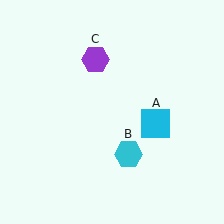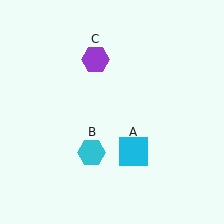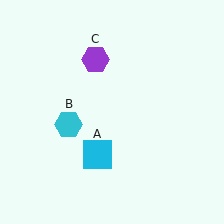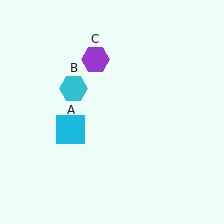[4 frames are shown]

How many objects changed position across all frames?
2 objects changed position: cyan square (object A), cyan hexagon (object B).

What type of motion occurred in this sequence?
The cyan square (object A), cyan hexagon (object B) rotated clockwise around the center of the scene.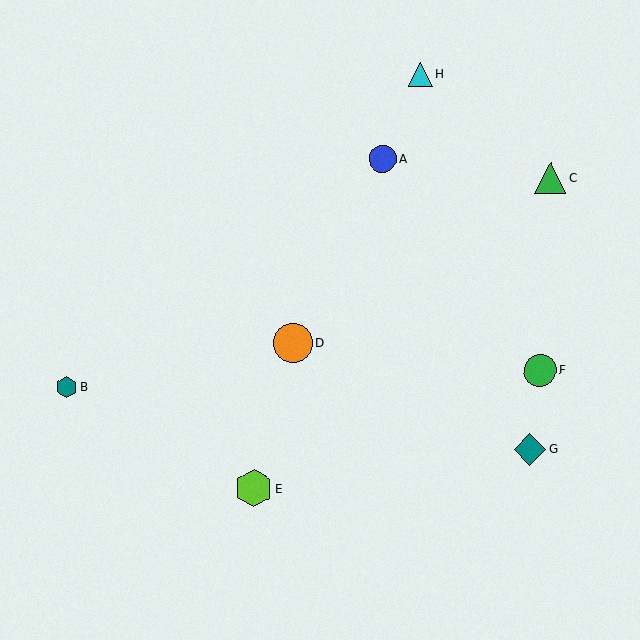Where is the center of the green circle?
The center of the green circle is at (540, 371).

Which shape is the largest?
The orange circle (labeled D) is the largest.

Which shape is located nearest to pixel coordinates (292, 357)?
The orange circle (labeled D) at (293, 342) is nearest to that location.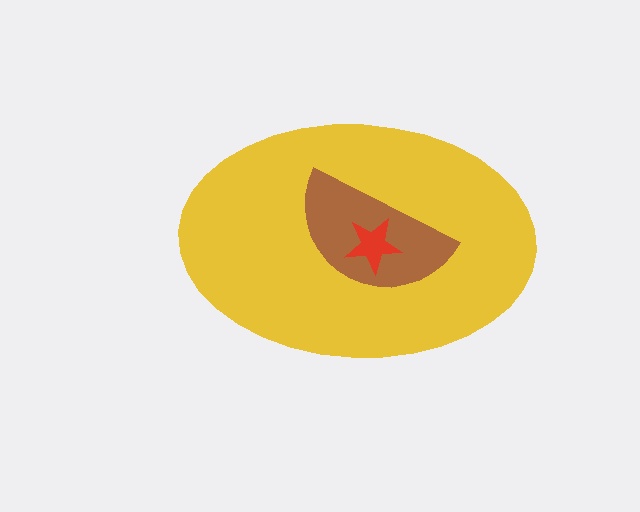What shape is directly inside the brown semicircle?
The red star.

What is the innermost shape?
The red star.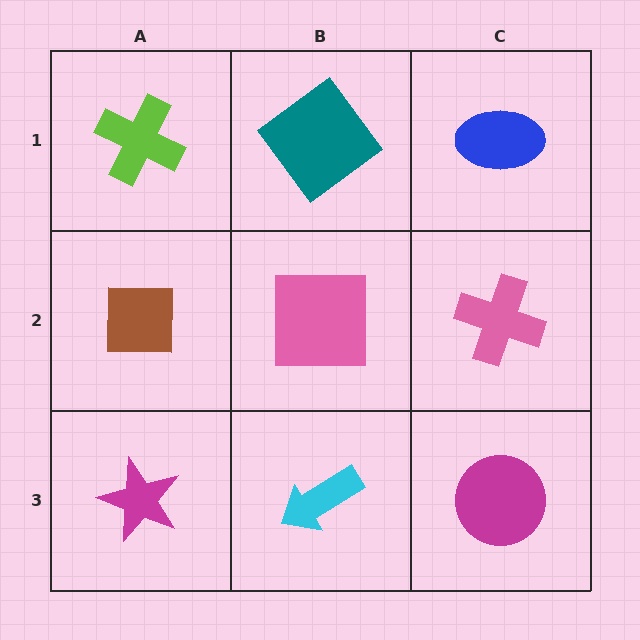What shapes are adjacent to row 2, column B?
A teal diamond (row 1, column B), a cyan arrow (row 3, column B), a brown square (row 2, column A), a pink cross (row 2, column C).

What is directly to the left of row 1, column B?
A lime cross.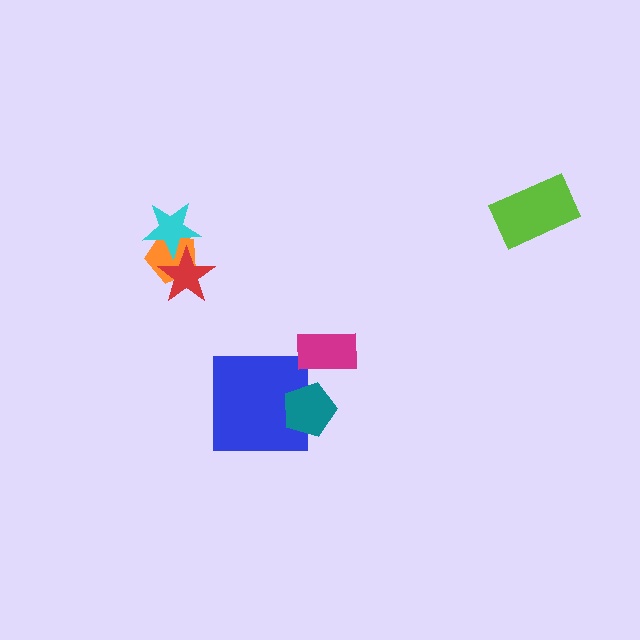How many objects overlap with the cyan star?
2 objects overlap with the cyan star.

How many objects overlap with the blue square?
1 object overlaps with the blue square.